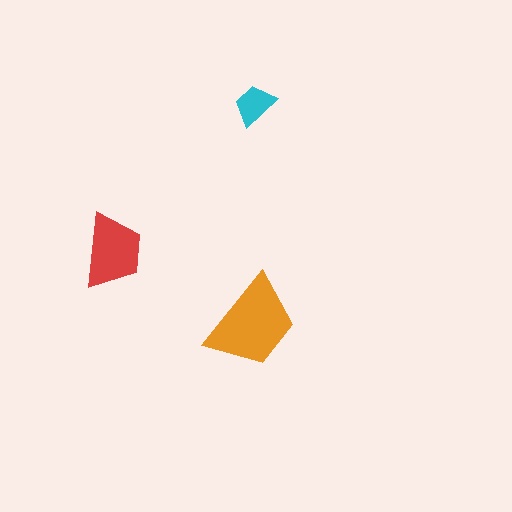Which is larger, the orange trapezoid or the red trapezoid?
The orange one.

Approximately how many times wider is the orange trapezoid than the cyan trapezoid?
About 2 times wider.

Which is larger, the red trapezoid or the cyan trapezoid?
The red one.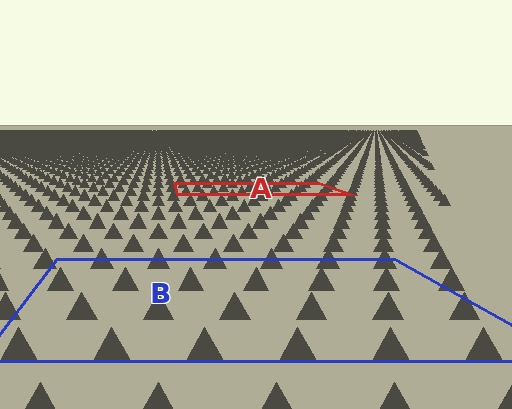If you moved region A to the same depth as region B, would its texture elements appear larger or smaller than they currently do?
They would appear larger. At a closer depth, the same texture elements are projected at a bigger on-screen size.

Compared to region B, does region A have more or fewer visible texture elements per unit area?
Region A has more texture elements per unit area — they are packed more densely because it is farther away.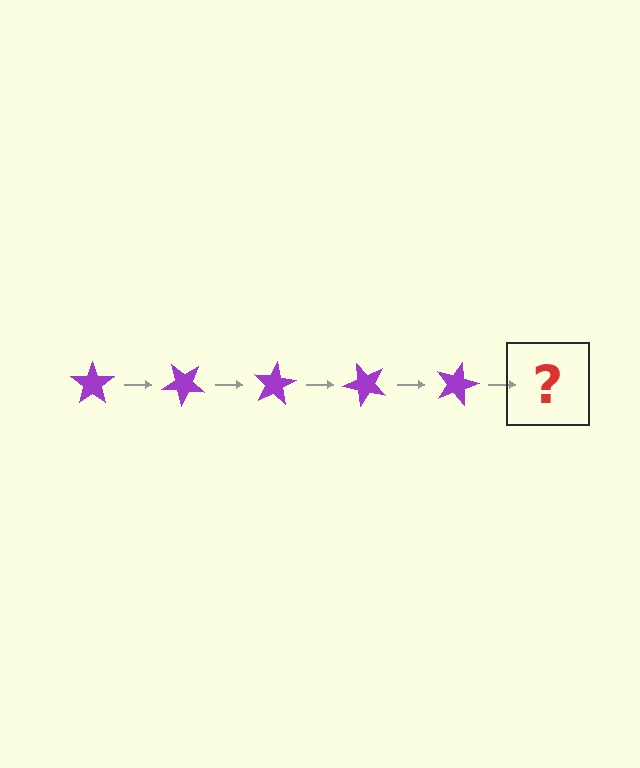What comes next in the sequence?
The next element should be a purple star rotated 200 degrees.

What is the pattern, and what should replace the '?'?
The pattern is that the star rotates 40 degrees each step. The '?' should be a purple star rotated 200 degrees.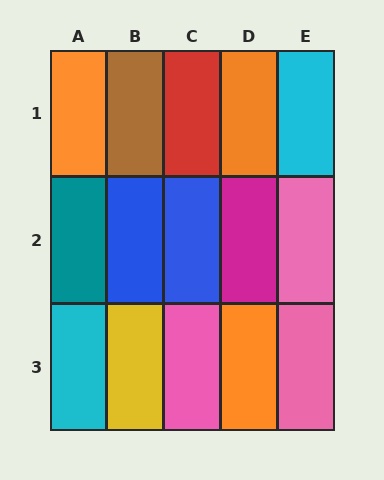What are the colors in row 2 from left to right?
Teal, blue, blue, magenta, pink.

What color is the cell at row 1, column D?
Orange.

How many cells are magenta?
1 cell is magenta.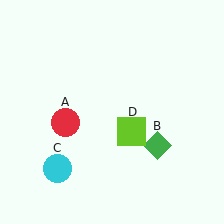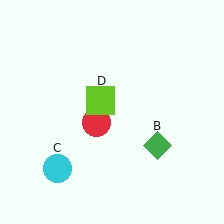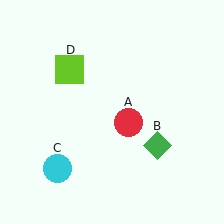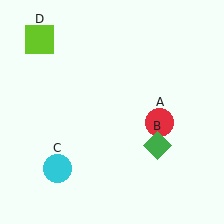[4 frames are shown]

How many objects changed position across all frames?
2 objects changed position: red circle (object A), lime square (object D).